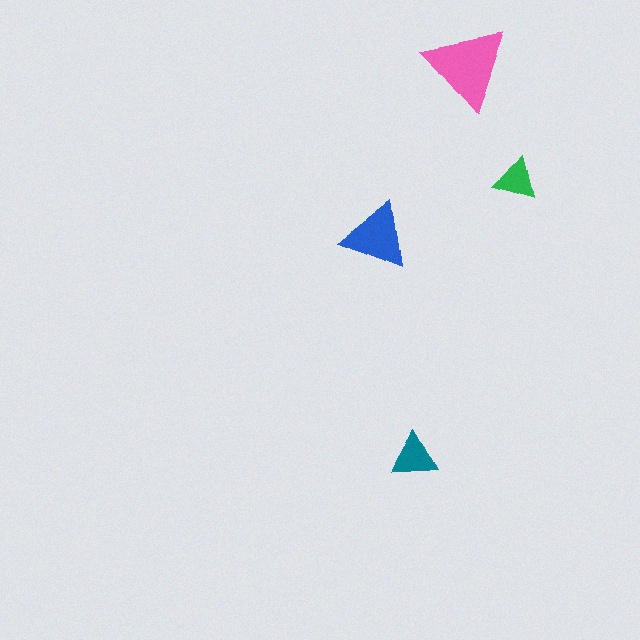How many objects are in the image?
There are 4 objects in the image.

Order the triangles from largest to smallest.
the pink one, the blue one, the teal one, the green one.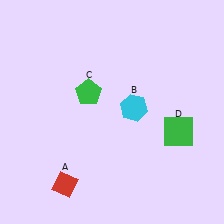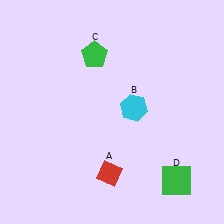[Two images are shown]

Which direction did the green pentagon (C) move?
The green pentagon (C) moved up.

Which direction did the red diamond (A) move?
The red diamond (A) moved right.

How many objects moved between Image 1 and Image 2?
3 objects moved between the two images.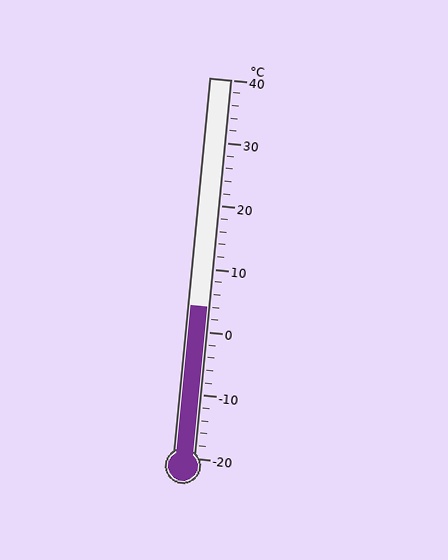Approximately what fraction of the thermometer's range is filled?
The thermometer is filled to approximately 40% of its range.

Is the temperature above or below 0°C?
The temperature is above 0°C.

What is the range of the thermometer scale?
The thermometer scale ranges from -20°C to 40°C.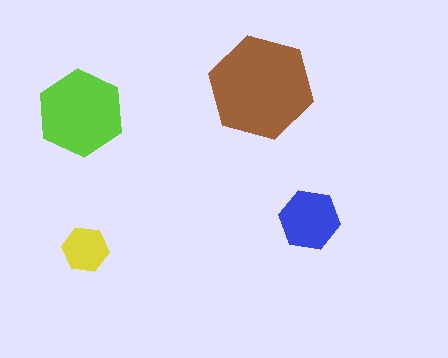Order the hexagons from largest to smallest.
the brown one, the lime one, the blue one, the yellow one.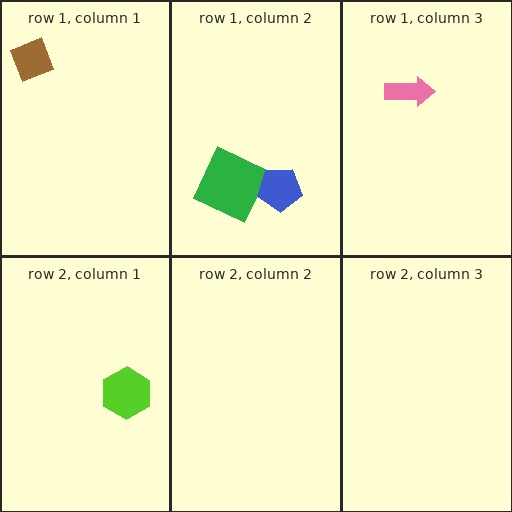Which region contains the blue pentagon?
The row 1, column 2 region.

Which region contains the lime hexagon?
The row 2, column 1 region.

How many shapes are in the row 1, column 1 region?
1.